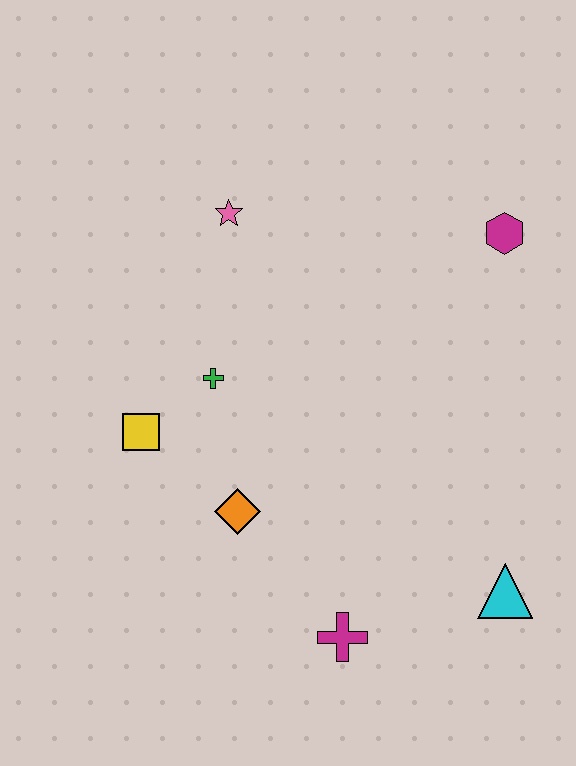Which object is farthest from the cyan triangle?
The pink star is farthest from the cyan triangle.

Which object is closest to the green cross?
The yellow square is closest to the green cross.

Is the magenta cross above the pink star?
No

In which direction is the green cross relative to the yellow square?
The green cross is to the right of the yellow square.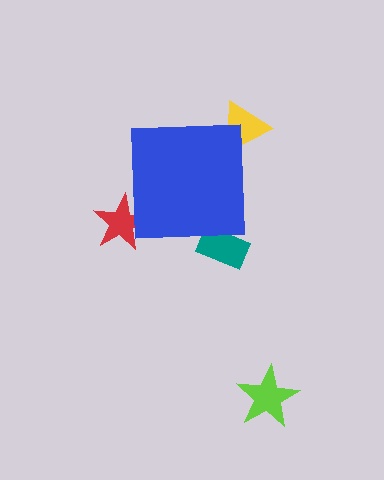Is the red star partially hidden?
Yes, the red star is partially hidden behind the blue square.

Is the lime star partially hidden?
No, the lime star is fully visible.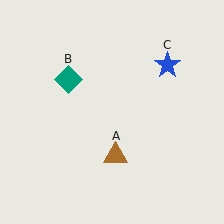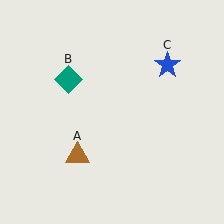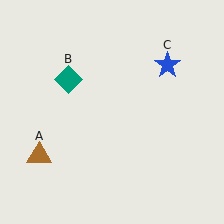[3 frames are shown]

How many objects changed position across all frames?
1 object changed position: brown triangle (object A).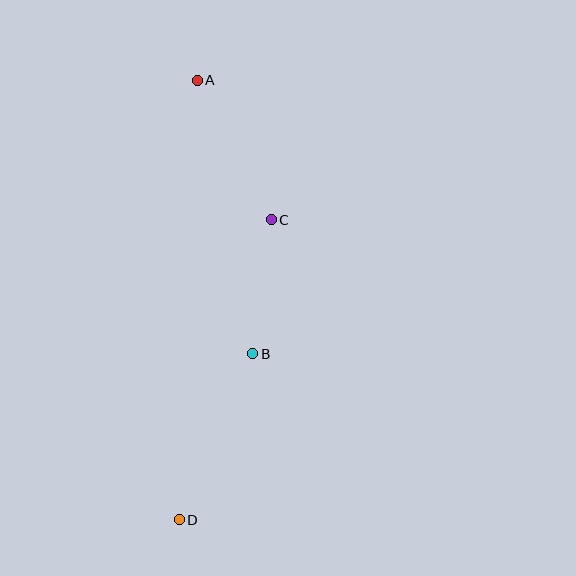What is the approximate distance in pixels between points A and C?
The distance between A and C is approximately 158 pixels.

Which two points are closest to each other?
Points B and C are closest to each other.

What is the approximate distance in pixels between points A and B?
The distance between A and B is approximately 279 pixels.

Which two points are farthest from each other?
Points A and D are farthest from each other.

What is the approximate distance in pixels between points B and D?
The distance between B and D is approximately 182 pixels.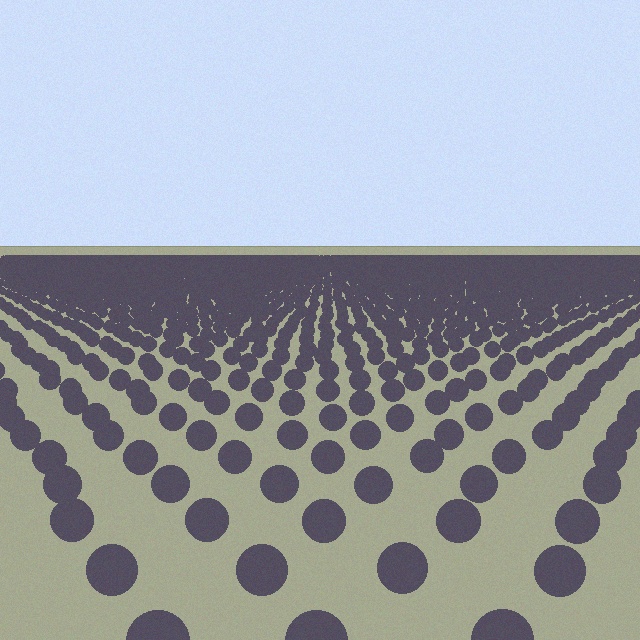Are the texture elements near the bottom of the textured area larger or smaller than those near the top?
Larger. Near the bottom, elements are closer to the viewer and appear at a bigger on-screen size.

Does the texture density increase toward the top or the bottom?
Density increases toward the top.